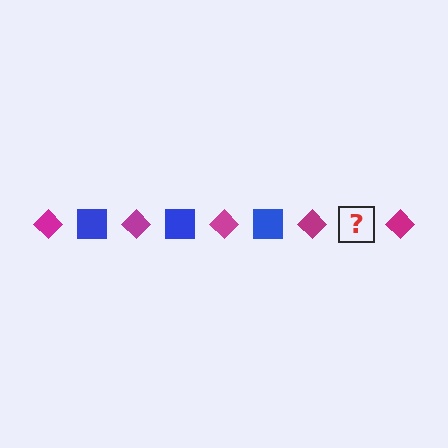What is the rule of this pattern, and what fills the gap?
The rule is that the pattern alternates between magenta diamond and blue square. The gap should be filled with a blue square.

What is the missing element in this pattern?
The missing element is a blue square.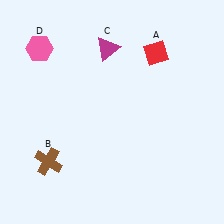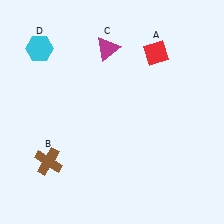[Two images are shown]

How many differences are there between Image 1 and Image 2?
There is 1 difference between the two images.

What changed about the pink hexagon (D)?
In Image 1, D is pink. In Image 2, it changed to cyan.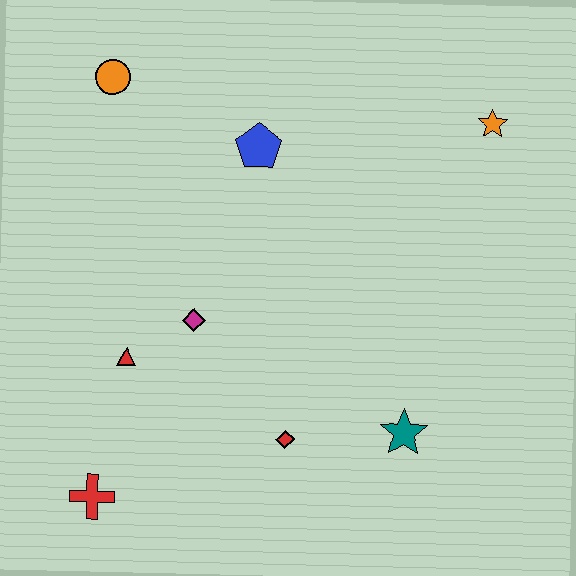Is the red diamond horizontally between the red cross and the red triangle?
No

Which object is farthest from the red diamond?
The orange circle is farthest from the red diamond.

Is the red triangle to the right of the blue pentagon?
No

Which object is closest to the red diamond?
The teal star is closest to the red diamond.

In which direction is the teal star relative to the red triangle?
The teal star is to the right of the red triangle.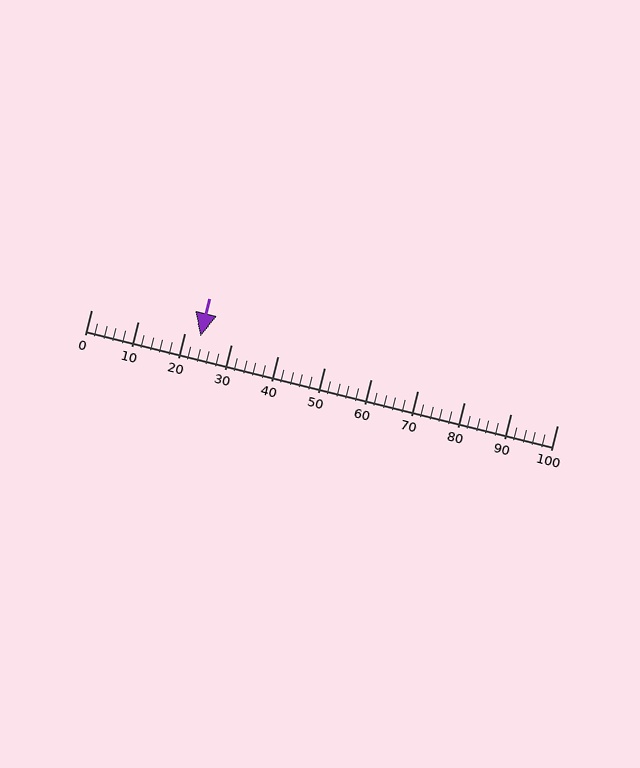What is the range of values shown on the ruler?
The ruler shows values from 0 to 100.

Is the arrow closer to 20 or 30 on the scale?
The arrow is closer to 20.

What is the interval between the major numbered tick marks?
The major tick marks are spaced 10 units apart.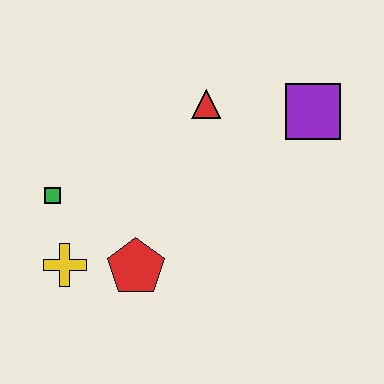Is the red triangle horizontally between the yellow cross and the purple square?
Yes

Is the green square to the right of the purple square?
No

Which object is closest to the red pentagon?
The yellow cross is closest to the red pentagon.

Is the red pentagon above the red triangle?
No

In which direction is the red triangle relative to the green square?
The red triangle is to the right of the green square.